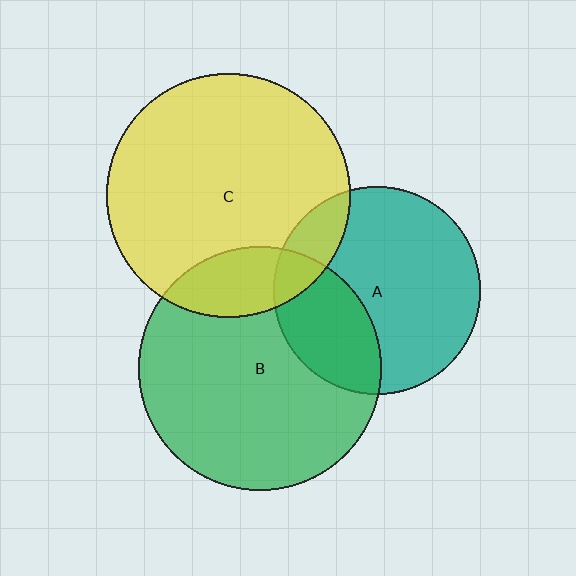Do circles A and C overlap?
Yes.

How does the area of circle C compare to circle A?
Approximately 1.4 times.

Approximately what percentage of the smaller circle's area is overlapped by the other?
Approximately 15%.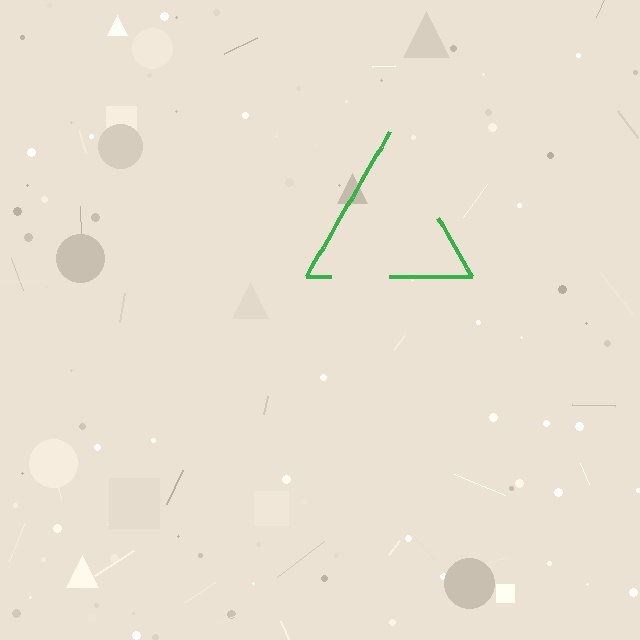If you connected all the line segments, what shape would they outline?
They would outline a triangle.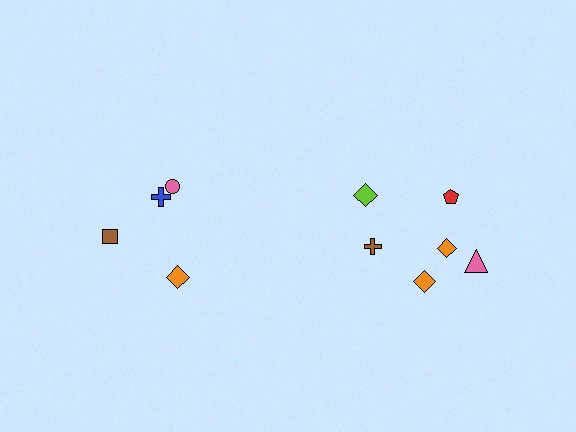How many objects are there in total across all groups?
There are 10 objects.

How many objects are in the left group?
There are 4 objects.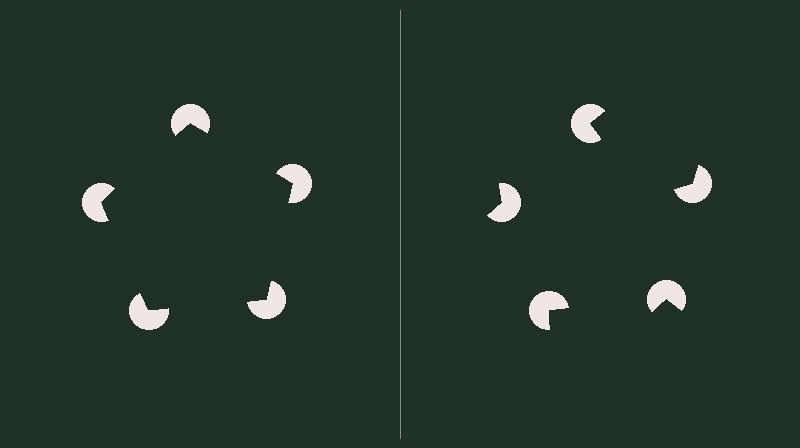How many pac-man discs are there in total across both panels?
10 — 5 on each side.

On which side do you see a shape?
An illusory pentagon appears on the left side. On the right side the wedge cuts are rotated, so no coherent shape forms.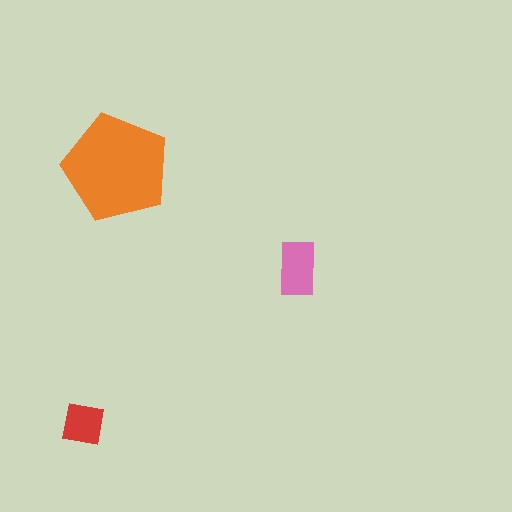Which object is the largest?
The orange pentagon.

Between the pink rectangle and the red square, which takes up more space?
The pink rectangle.